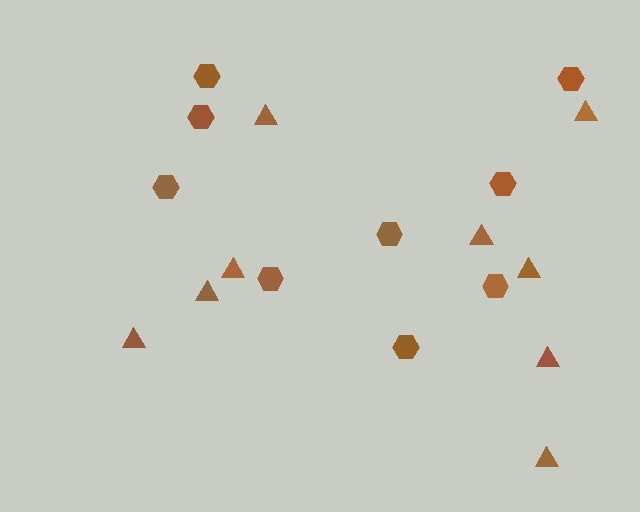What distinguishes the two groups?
There are 2 groups: one group of hexagons (9) and one group of triangles (9).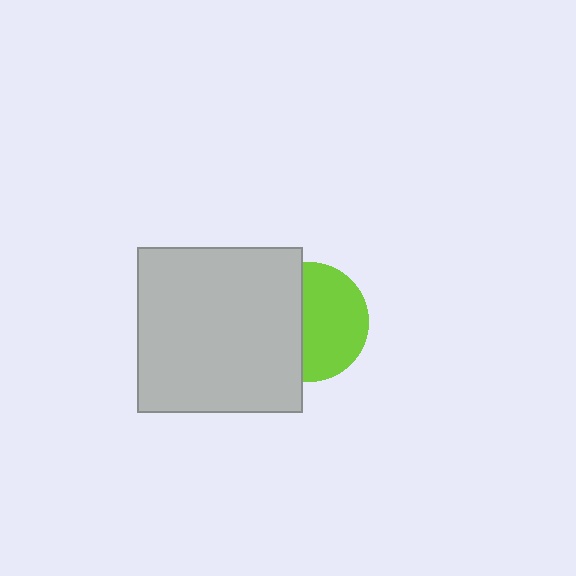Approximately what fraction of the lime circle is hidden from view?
Roughly 44% of the lime circle is hidden behind the light gray square.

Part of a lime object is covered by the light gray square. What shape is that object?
It is a circle.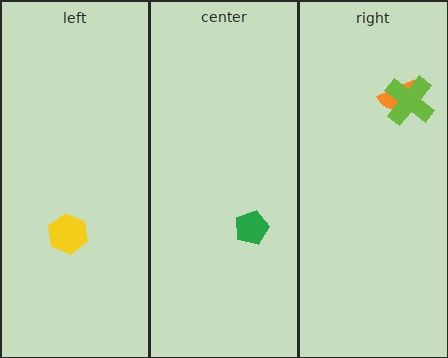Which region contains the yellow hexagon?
The left region.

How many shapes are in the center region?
1.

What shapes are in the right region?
The orange semicircle, the lime cross.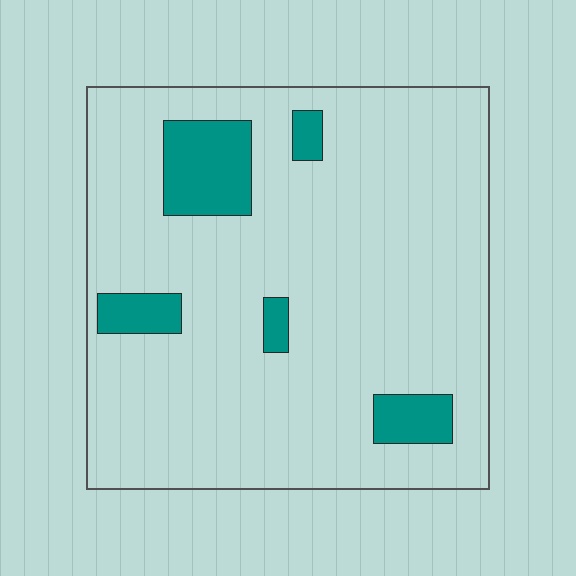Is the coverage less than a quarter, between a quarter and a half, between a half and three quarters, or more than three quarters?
Less than a quarter.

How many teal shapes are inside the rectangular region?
5.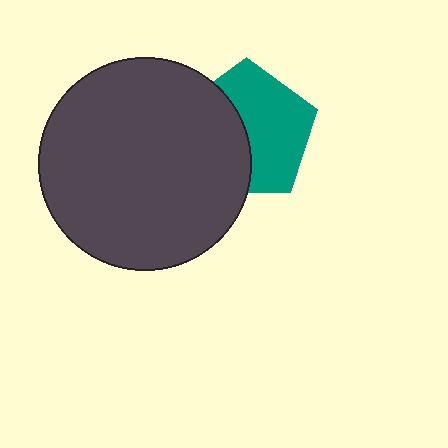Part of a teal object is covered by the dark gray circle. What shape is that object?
It is a pentagon.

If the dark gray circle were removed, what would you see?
You would see the complete teal pentagon.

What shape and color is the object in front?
The object in front is a dark gray circle.